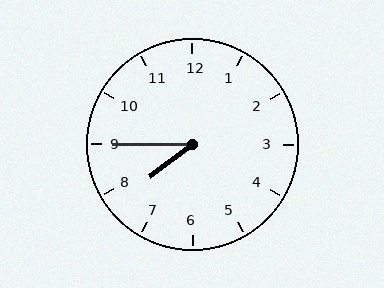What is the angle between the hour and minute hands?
Approximately 38 degrees.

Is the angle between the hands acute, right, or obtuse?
It is acute.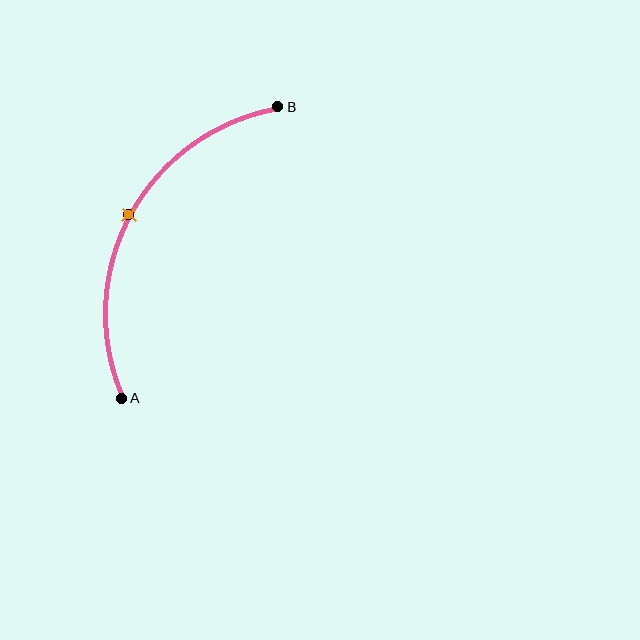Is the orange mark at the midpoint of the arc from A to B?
Yes. The orange mark lies on the arc at equal arc-length from both A and B — it is the arc midpoint.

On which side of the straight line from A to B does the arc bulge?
The arc bulges to the left of the straight line connecting A and B.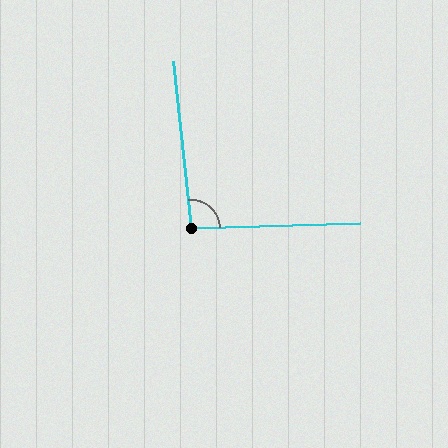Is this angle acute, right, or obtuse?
It is approximately a right angle.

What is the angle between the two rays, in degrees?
Approximately 94 degrees.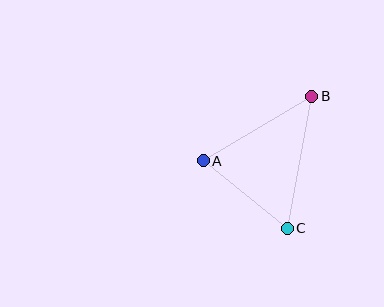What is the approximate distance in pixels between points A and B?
The distance between A and B is approximately 126 pixels.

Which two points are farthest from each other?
Points B and C are farthest from each other.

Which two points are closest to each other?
Points A and C are closest to each other.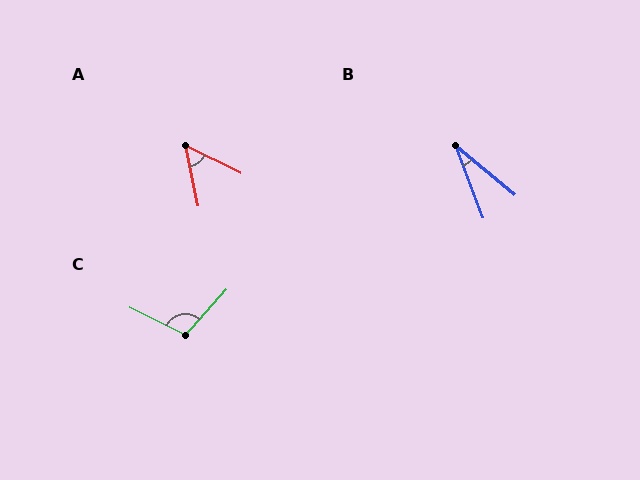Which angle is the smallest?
B, at approximately 29 degrees.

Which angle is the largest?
C, at approximately 105 degrees.